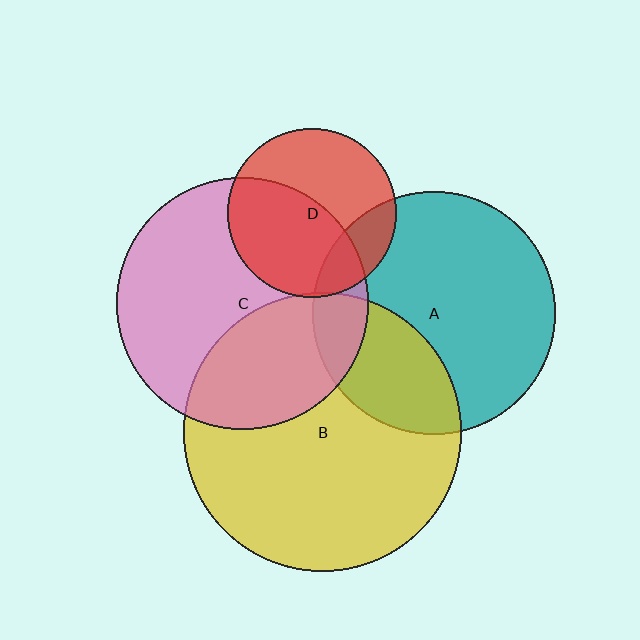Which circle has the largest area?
Circle B (yellow).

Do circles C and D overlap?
Yes.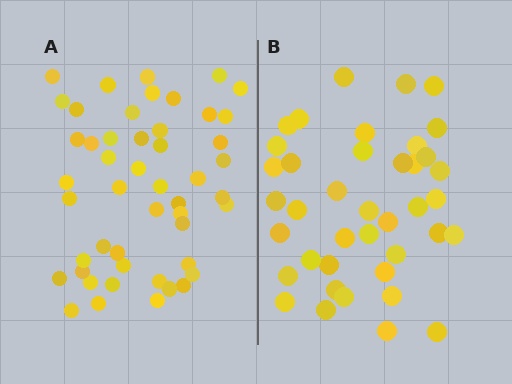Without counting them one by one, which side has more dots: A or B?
Region A (the left region) has more dots.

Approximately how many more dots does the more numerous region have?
Region A has roughly 8 or so more dots than region B.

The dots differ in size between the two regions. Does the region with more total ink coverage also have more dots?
No. Region B has more total ink coverage because its dots are larger, but region A actually contains more individual dots. Total area can be misleading — the number of items is what matters here.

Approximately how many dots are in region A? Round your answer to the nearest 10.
About 50 dots. (The exact count is 49, which rounds to 50.)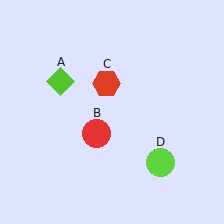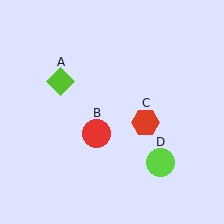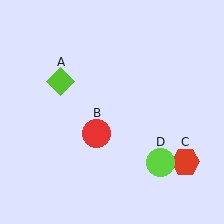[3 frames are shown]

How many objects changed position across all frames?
1 object changed position: red hexagon (object C).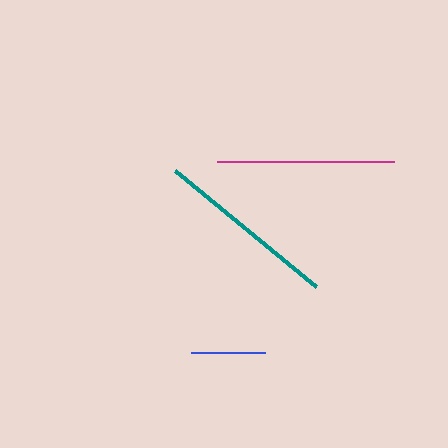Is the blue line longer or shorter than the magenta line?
The magenta line is longer than the blue line.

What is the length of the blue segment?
The blue segment is approximately 74 pixels long.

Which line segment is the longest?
The teal line is the longest at approximately 182 pixels.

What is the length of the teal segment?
The teal segment is approximately 182 pixels long.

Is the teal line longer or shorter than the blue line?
The teal line is longer than the blue line.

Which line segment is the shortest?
The blue line is the shortest at approximately 74 pixels.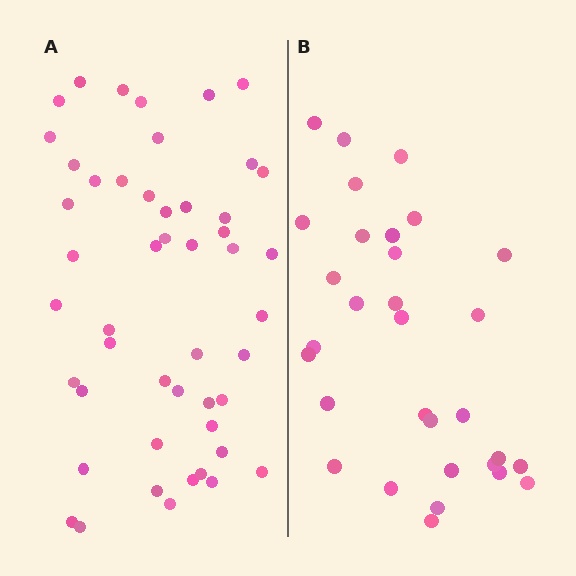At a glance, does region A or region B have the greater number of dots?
Region A (the left region) has more dots.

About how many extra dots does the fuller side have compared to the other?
Region A has approximately 20 more dots than region B.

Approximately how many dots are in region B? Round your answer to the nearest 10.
About 30 dots. (The exact count is 31, which rounds to 30.)